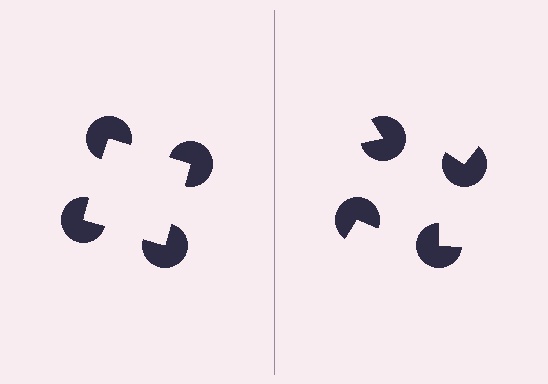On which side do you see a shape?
An illusory square appears on the left side. On the right side the wedge cuts are rotated, so no coherent shape forms.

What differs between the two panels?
The pac-man discs are positioned identically on both sides; only the wedge orientations differ. On the left they align to a square; on the right they are misaligned.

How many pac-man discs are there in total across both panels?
8 — 4 on each side.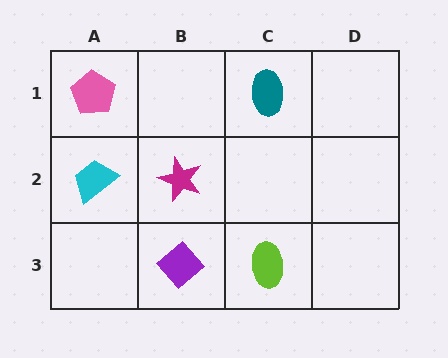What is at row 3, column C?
A lime ellipse.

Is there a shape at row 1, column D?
No, that cell is empty.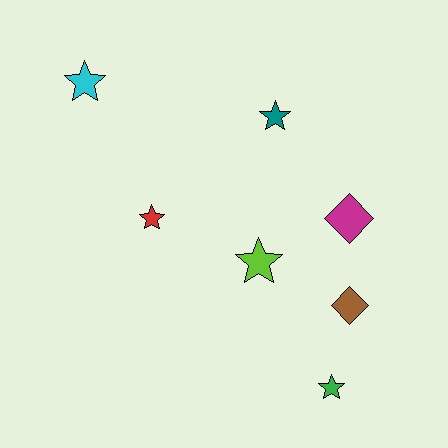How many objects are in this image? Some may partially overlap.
There are 7 objects.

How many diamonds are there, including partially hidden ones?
There are 2 diamonds.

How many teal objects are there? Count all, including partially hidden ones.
There is 1 teal object.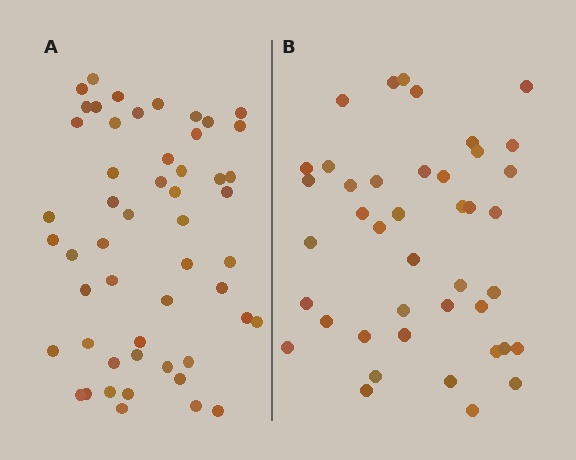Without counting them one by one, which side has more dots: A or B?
Region A (the left region) has more dots.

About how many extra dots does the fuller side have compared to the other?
Region A has roughly 10 or so more dots than region B.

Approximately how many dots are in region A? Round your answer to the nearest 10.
About 50 dots. (The exact count is 52, which rounds to 50.)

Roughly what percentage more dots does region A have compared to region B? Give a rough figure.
About 25% more.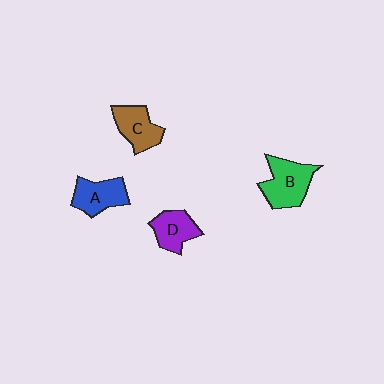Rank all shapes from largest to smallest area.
From largest to smallest: B (green), A (blue), C (brown), D (purple).